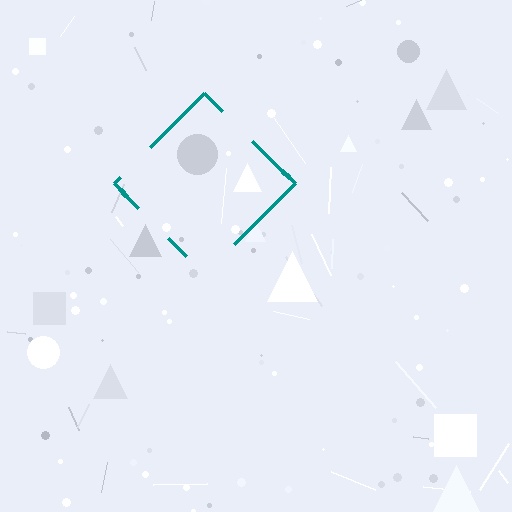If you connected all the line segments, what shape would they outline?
They would outline a diamond.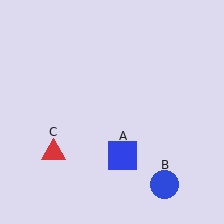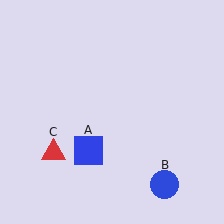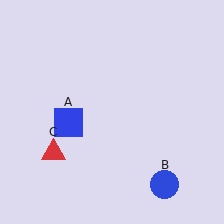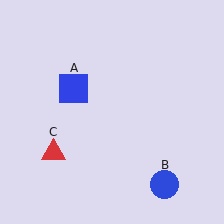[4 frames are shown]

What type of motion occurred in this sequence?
The blue square (object A) rotated clockwise around the center of the scene.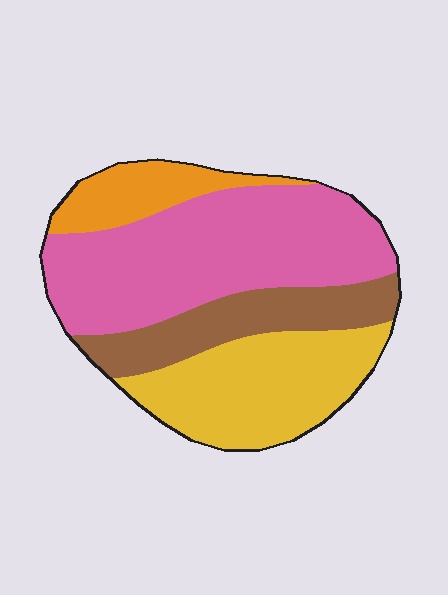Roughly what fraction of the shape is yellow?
Yellow covers around 25% of the shape.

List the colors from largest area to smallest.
From largest to smallest: pink, yellow, brown, orange.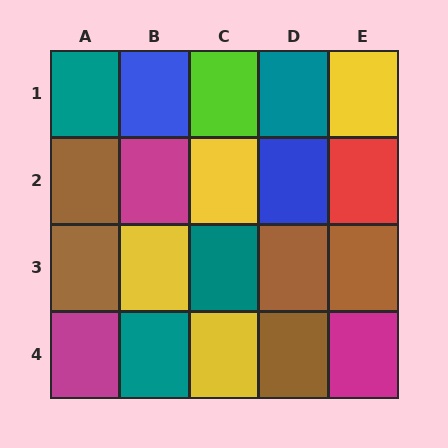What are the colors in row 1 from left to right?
Teal, blue, lime, teal, yellow.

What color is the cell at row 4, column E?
Magenta.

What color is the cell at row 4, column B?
Teal.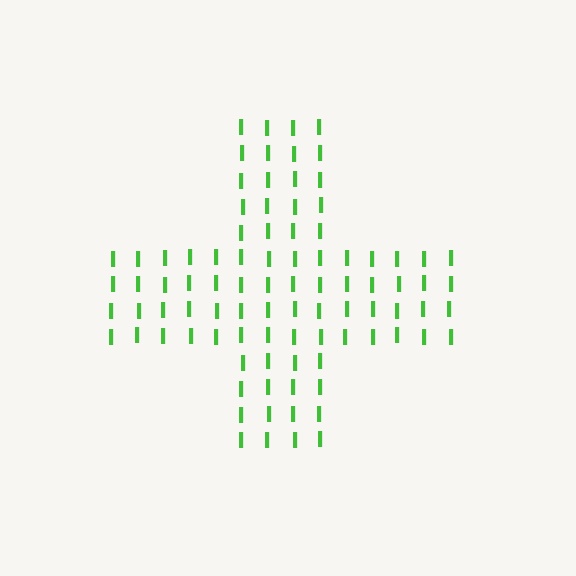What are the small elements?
The small elements are letter I's.